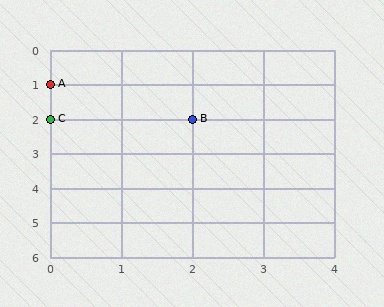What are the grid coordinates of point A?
Point A is at grid coordinates (0, 1).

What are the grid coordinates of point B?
Point B is at grid coordinates (2, 2).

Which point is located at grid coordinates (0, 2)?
Point C is at (0, 2).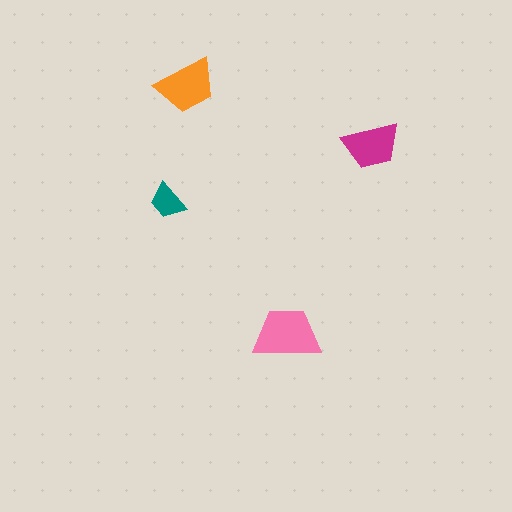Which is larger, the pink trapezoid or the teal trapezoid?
The pink one.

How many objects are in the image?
There are 4 objects in the image.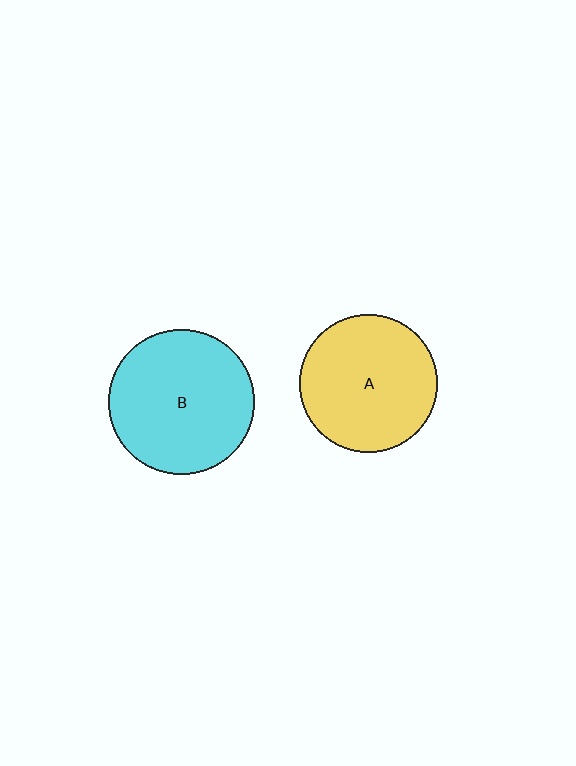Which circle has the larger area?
Circle B (cyan).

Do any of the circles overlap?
No, none of the circles overlap.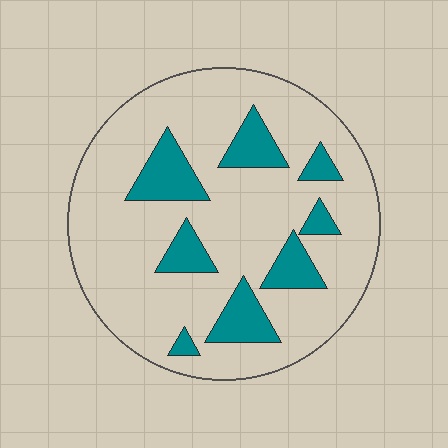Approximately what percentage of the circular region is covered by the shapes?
Approximately 20%.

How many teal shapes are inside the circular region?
8.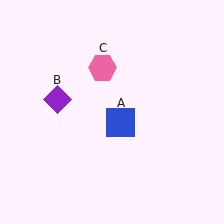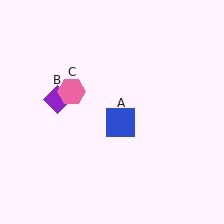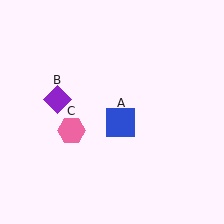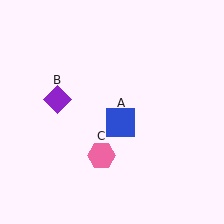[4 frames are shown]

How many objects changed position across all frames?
1 object changed position: pink hexagon (object C).